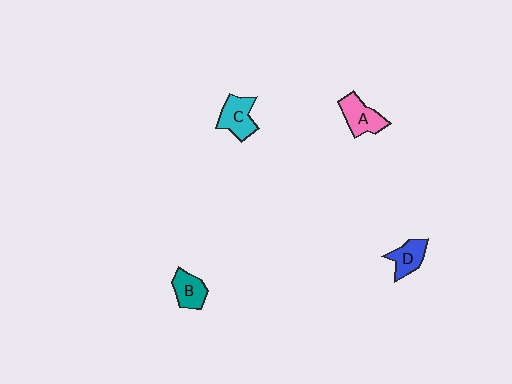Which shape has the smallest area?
Shape D (blue).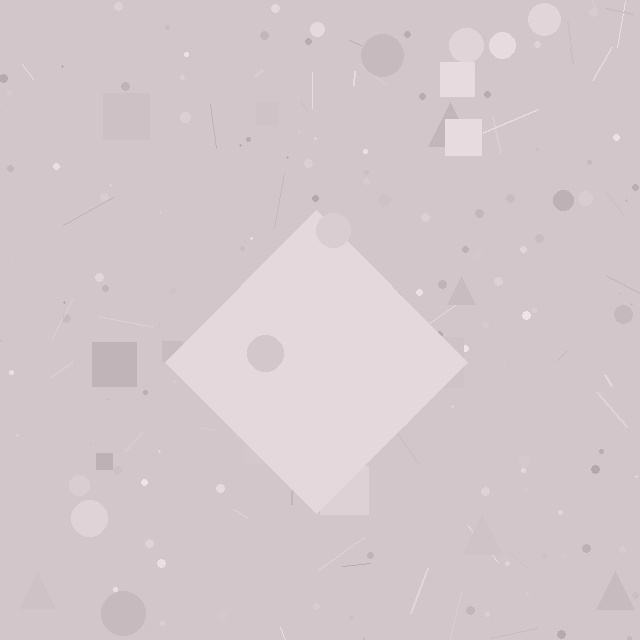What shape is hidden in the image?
A diamond is hidden in the image.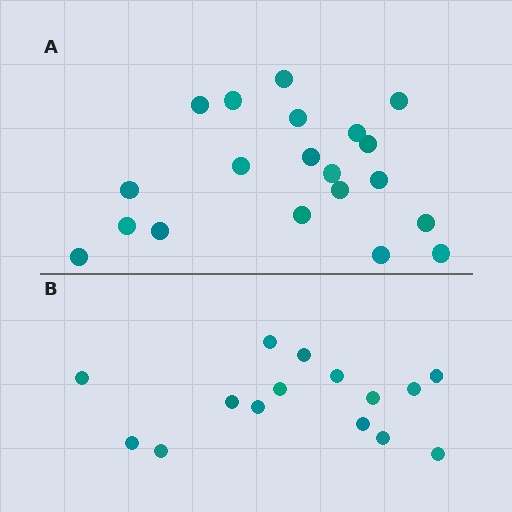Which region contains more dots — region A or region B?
Region A (the top region) has more dots.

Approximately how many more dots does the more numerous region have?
Region A has about 5 more dots than region B.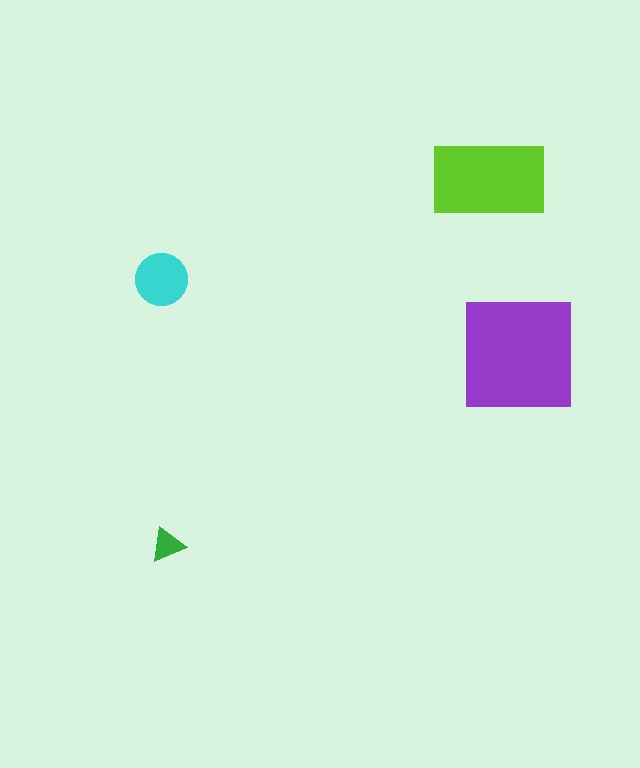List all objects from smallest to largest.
The green triangle, the cyan circle, the lime rectangle, the purple square.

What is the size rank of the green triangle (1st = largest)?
4th.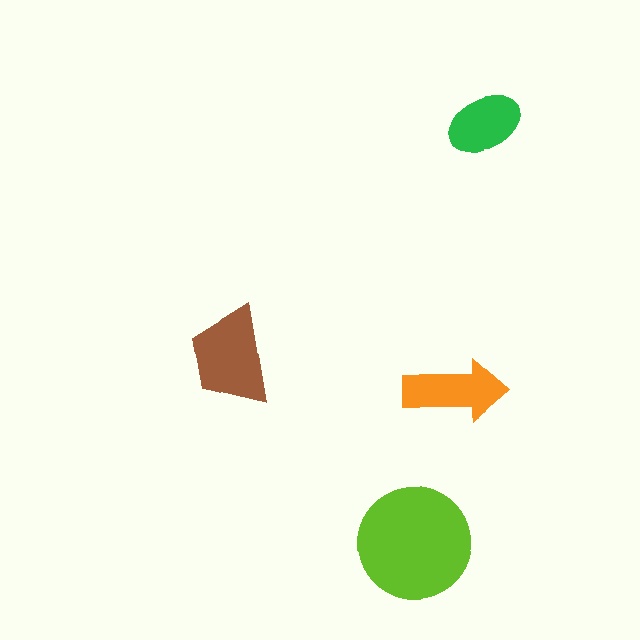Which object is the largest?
The lime circle.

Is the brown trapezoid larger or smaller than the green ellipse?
Larger.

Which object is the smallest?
The green ellipse.